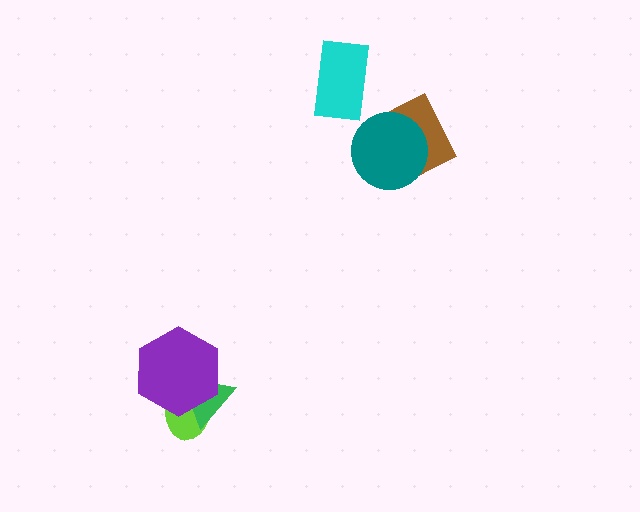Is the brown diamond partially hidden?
Yes, it is partially covered by another shape.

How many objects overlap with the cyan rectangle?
0 objects overlap with the cyan rectangle.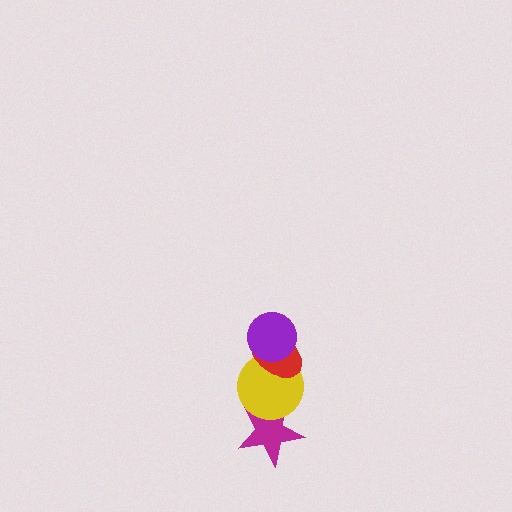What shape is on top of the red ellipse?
The purple circle is on top of the red ellipse.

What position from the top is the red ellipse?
The red ellipse is 2nd from the top.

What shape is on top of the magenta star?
The yellow circle is on top of the magenta star.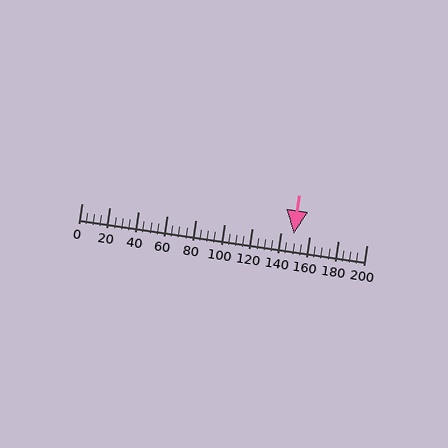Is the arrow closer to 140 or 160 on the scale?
The arrow is closer to 140.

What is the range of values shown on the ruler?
The ruler shows values from 0 to 200.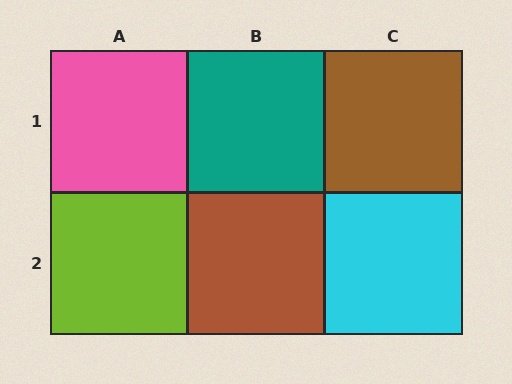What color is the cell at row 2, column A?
Lime.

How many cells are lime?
1 cell is lime.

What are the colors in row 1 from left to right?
Pink, teal, brown.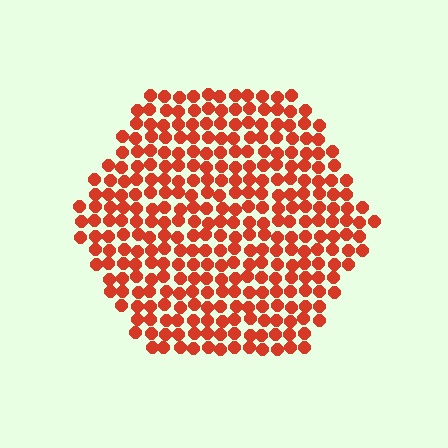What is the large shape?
The large shape is a hexagon.